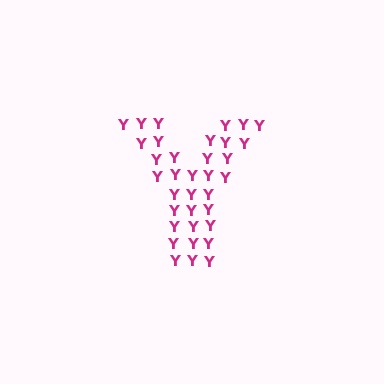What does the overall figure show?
The overall figure shows the letter Y.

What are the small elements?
The small elements are letter Y's.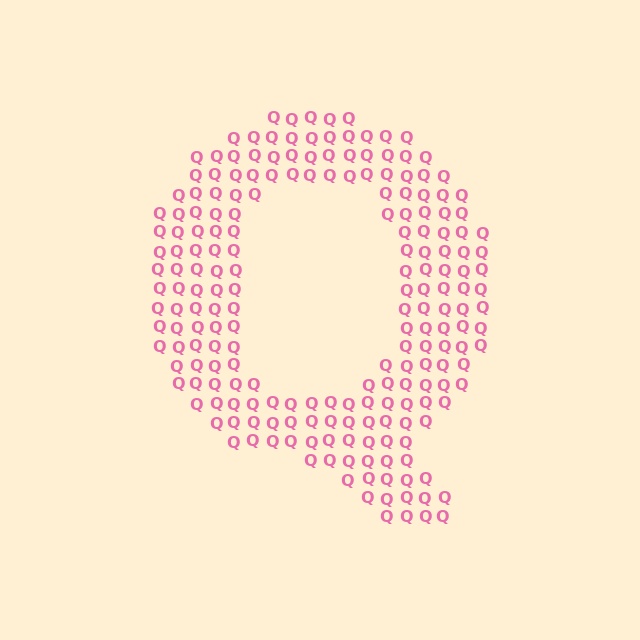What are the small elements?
The small elements are letter Q's.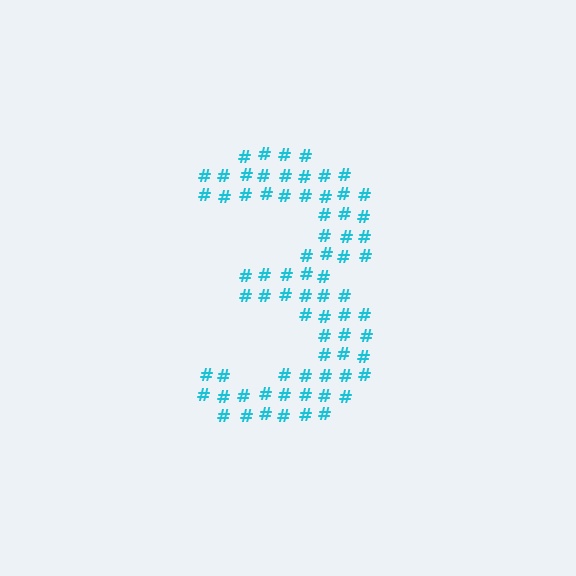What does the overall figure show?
The overall figure shows the digit 3.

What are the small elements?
The small elements are hash symbols.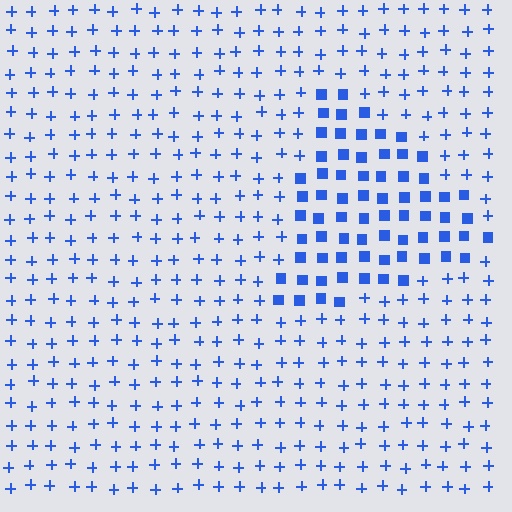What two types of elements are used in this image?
The image uses squares inside the triangle region and plus signs outside it.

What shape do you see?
I see a triangle.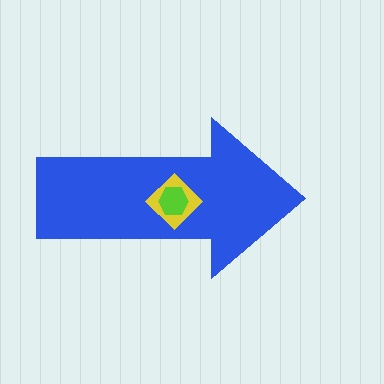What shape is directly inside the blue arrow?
The yellow diamond.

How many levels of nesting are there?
3.